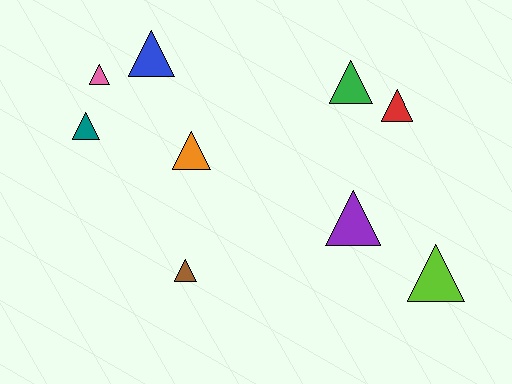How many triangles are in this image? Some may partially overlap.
There are 9 triangles.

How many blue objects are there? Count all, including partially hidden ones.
There is 1 blue object.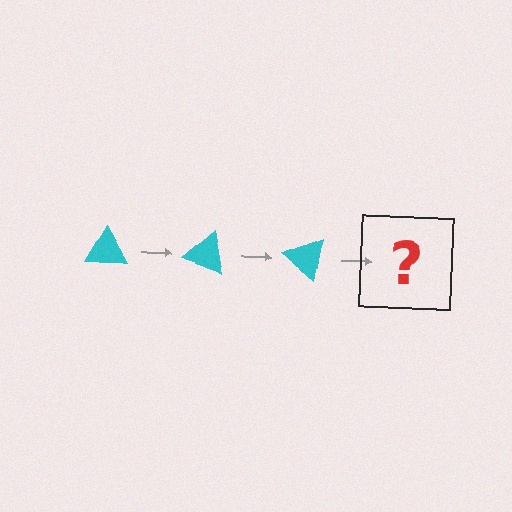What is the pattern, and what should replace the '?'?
The pattern is that the triangle rotates 20 degrees each step. The '?' should be a cyan triangle rotated 60 degrees.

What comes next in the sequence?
The next element should be a cyan triangle rotated 60 degrees.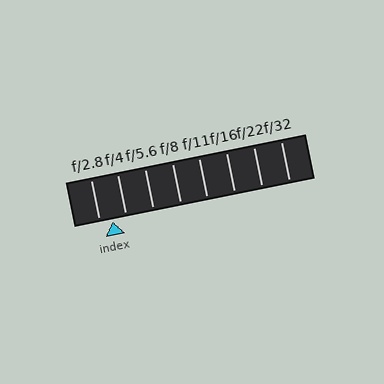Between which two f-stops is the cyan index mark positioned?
The index mark is between f/2.8 and f/4.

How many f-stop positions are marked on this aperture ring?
There are 8 f-stop positions marked.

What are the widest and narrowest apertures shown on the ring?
The widest aperture shown is f/2.8 and the narrowest is f/32.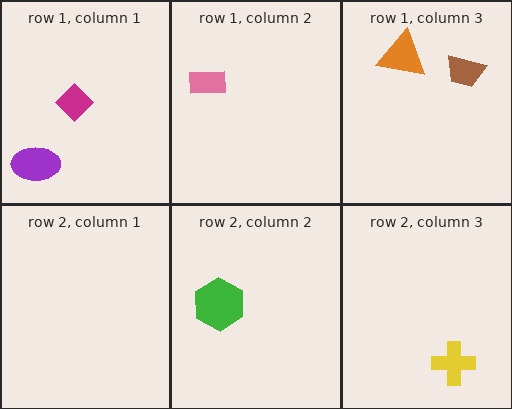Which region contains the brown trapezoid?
The row 1, column 3 region.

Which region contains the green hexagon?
The row 2, column 2 region.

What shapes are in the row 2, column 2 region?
The green hexagon.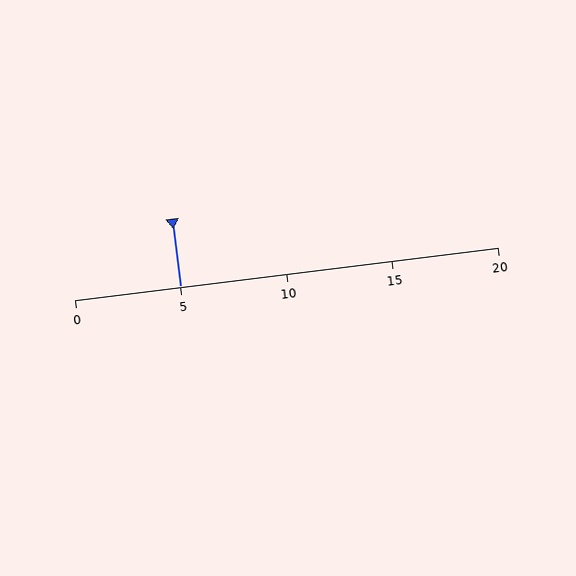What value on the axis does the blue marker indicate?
The marker indicates approximately 5.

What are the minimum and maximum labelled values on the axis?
The axis runs from 0 to 20.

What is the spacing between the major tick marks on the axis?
The major ticks are spaced 5 apart.